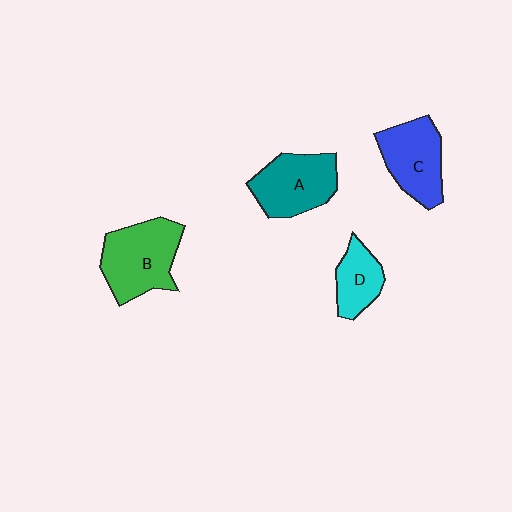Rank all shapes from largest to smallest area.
From largest to smallest: B (green), A (teal), C (blue), D (cyan).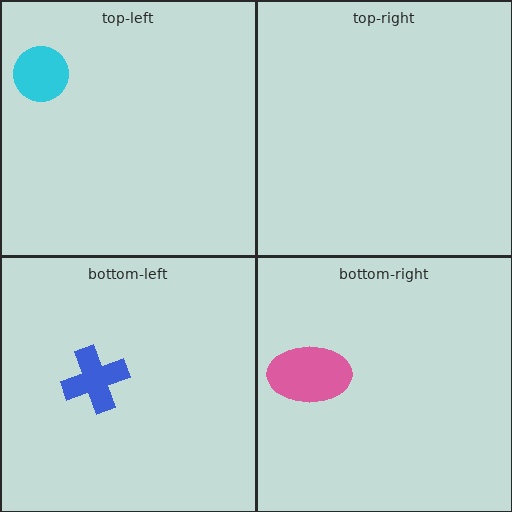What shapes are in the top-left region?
The cyan circle.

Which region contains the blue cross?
The bottom-left region.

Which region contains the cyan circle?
The top-left region.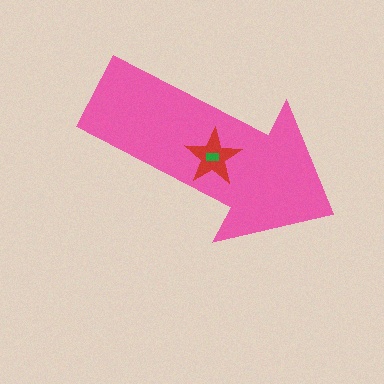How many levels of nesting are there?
3.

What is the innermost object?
The green rectangle.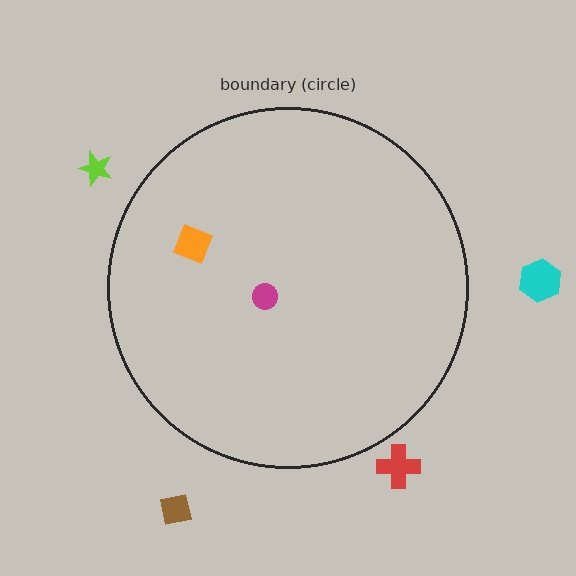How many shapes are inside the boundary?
2 inside, 4 outside.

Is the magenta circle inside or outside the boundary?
Inside.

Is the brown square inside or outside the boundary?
Outside.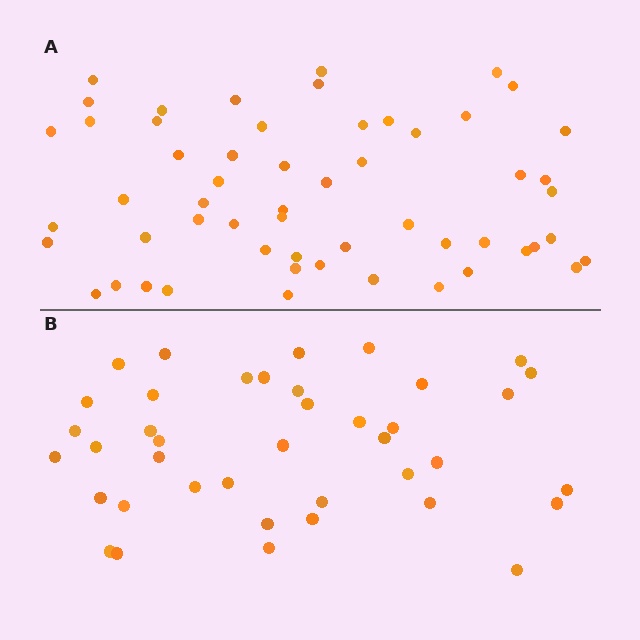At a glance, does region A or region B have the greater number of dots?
Region A (the top region) has more dots.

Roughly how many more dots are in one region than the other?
Region A has approximately 15 more dots than region B.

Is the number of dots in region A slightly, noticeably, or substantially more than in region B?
Region A has noticeably more, but not dramatically so. The ratio is roughly 1.4 to 1.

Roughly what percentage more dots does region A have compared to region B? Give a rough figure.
About 40% more.